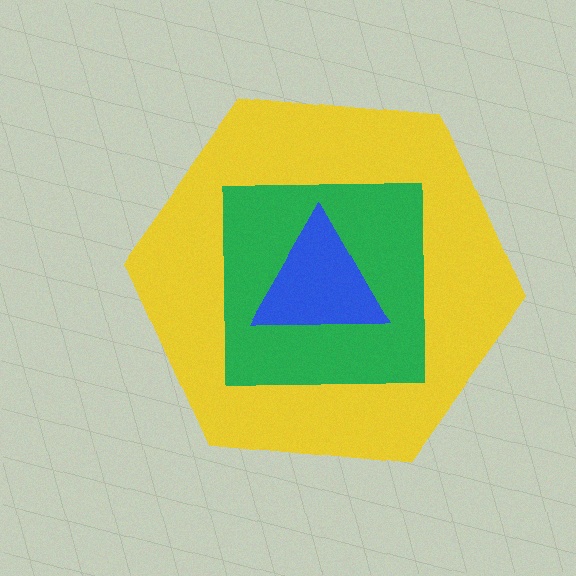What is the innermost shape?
The blue triangle.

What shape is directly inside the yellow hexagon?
The green square.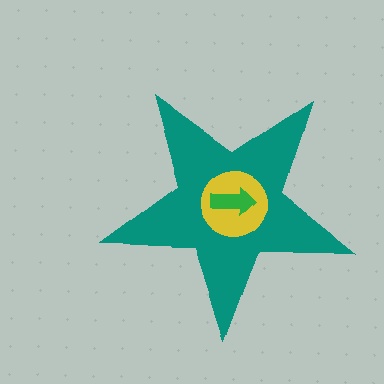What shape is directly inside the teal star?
The yellow circle.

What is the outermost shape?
The teal star.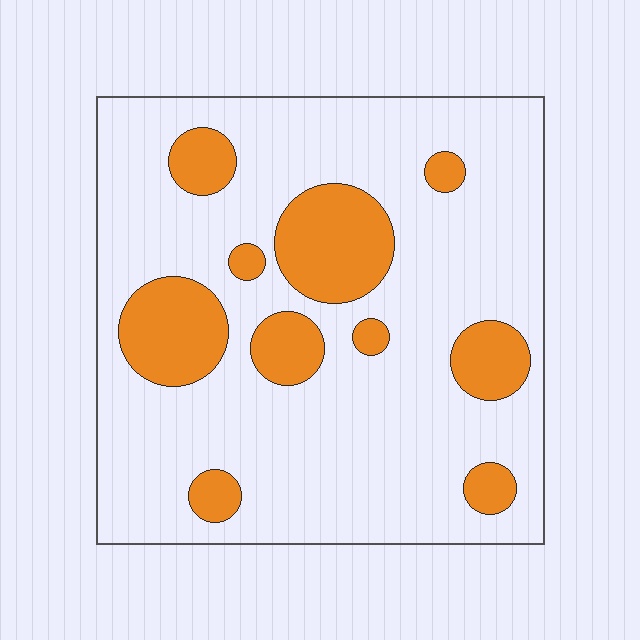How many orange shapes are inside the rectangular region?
10.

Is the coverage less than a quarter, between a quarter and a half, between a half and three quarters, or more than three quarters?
Less than a quarter.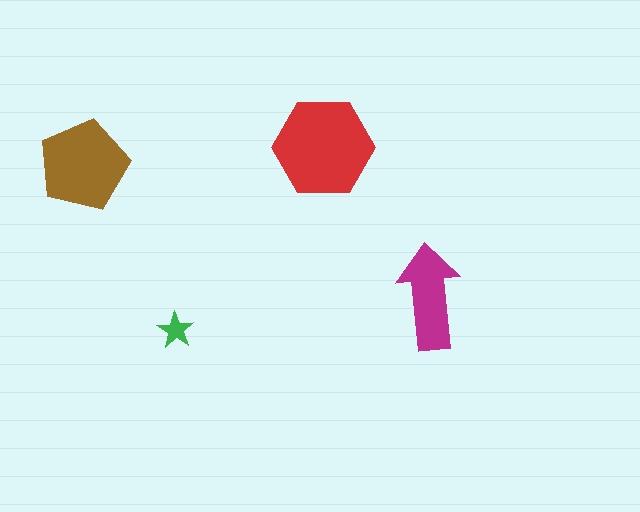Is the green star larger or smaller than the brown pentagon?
Smaller.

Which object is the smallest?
The green star.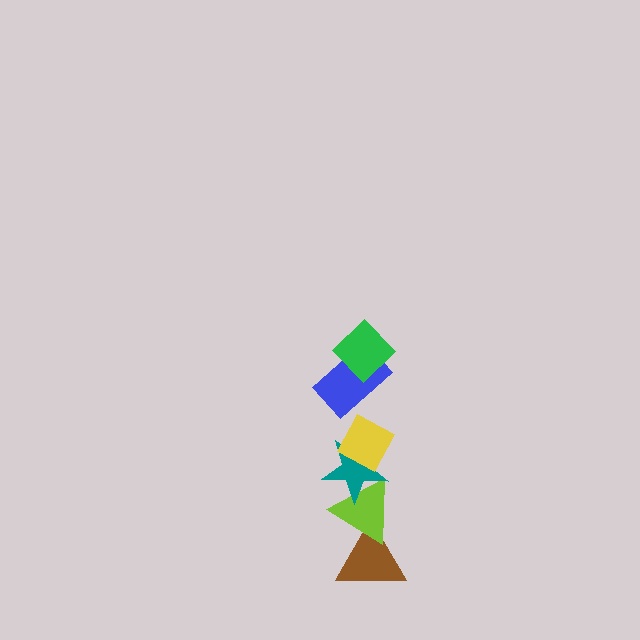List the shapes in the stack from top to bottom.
From top to bottom: the green diamond, the blue rectangle, the yellow diamond, the teal star, the lime triangle, the brown triangle.